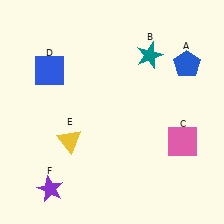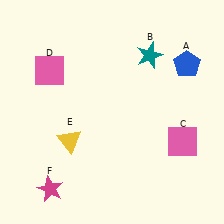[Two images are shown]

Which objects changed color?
D changed from blue to pink. F changed from purple to magenta.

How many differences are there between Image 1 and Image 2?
There are 2 differences between the two images.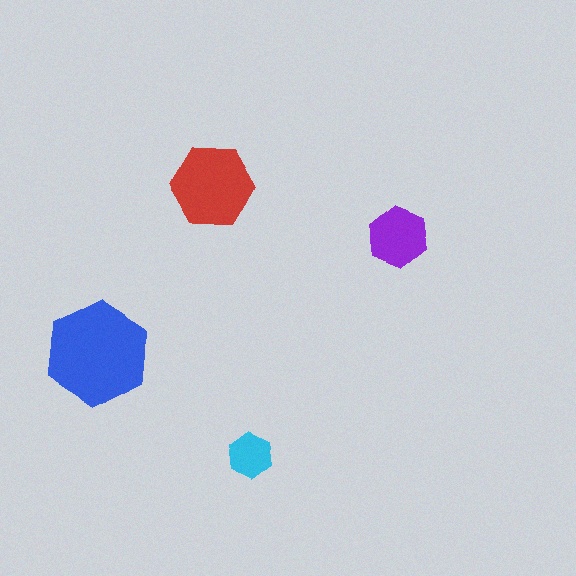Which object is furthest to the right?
The purple hexagon is rightmost.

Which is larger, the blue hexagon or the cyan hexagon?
The blue one.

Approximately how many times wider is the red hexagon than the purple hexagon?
About 1.5 times wider.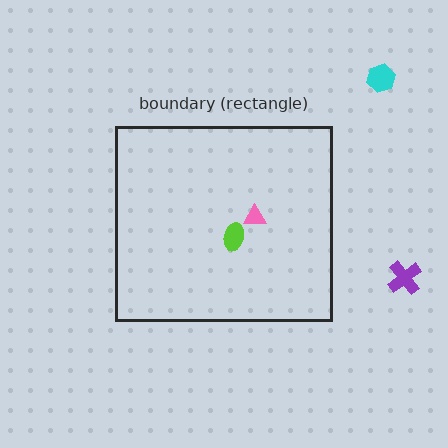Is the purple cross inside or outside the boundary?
Outside.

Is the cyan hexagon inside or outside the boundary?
Outside.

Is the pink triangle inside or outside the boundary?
Inside.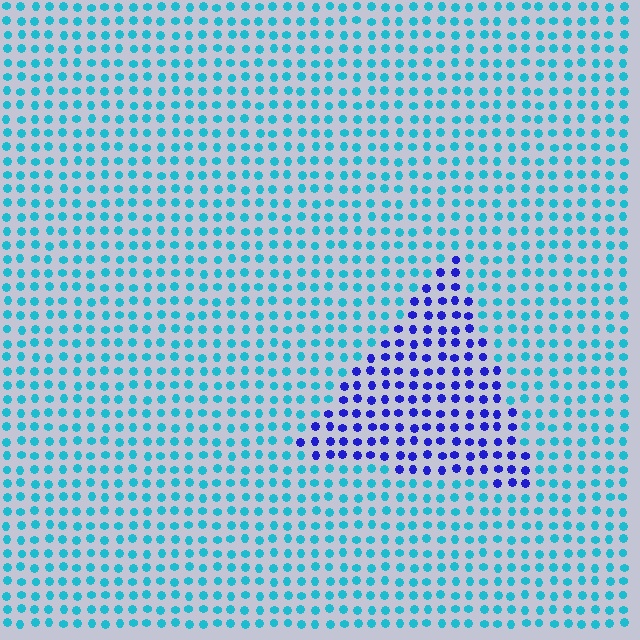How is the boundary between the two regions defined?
The boundary is defined purely by a slight shift in hue (about 55 degrees). Spacing, size, and orientation are identical on both sides.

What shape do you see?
I see a triangle.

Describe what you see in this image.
The image is filled with small cyan elements in a uniform arrangement. A triangle-shaped region is visible where the elements are tinted to a slightly different hue, forming a subtle color boundary.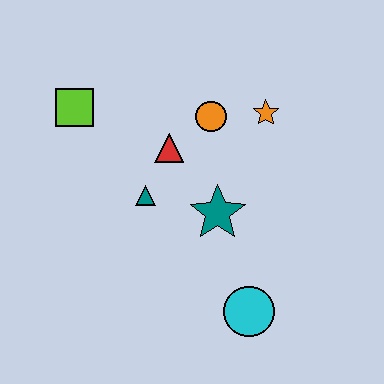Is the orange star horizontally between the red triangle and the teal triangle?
No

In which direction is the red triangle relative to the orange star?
The red triangle is to the left of the orange star.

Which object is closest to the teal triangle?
The red triangle is closest to the teal triangle.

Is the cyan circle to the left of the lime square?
No